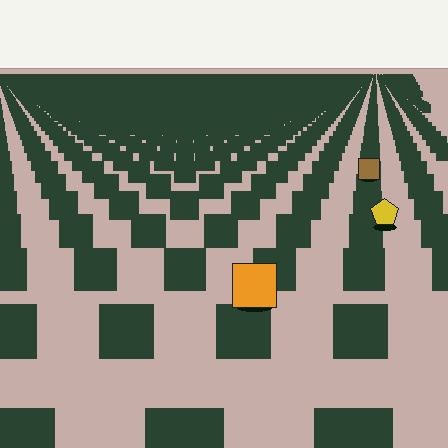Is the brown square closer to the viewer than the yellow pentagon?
No. The yellow pentagon is closer — you can tell from the texture gradient: the ground texture is coarser near it.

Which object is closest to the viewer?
The orange square is closest. The texture marks near it are larger and more spread out.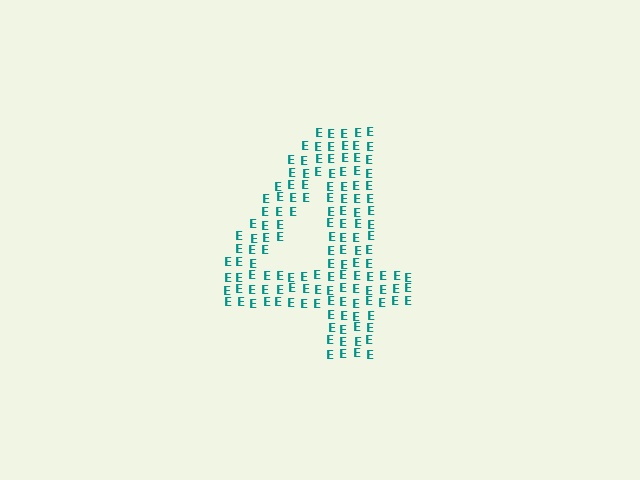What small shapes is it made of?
It is made of small letter E's.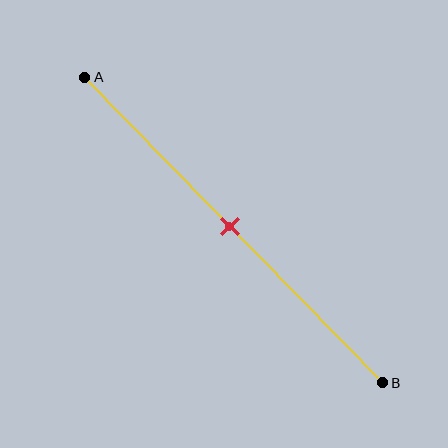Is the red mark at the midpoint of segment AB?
Yes, the mark is approximately at the midpoint.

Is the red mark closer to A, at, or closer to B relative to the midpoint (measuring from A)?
The red mark is approximately at the midpoint of segment AB.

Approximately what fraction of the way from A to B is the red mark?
The red mark is approximately 50% of the way from A to B.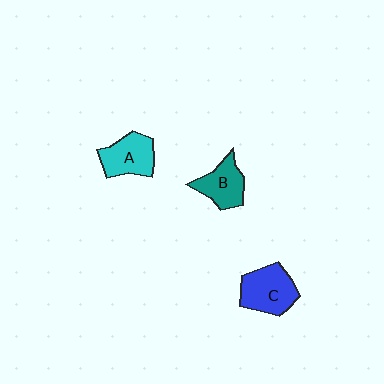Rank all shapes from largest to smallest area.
From largest to smallest: C (blue), A (cyan), B (teal).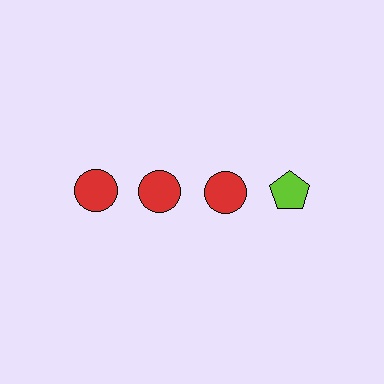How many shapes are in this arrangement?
There are 4 shapes arranged in a grid pattern.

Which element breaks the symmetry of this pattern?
The lime pentagon in the top row, second from right column breaks the symmetry. All other shapes are red circles.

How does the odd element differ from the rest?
It differs in both color (lime instead of red) and shape (pentagon instead of circle).